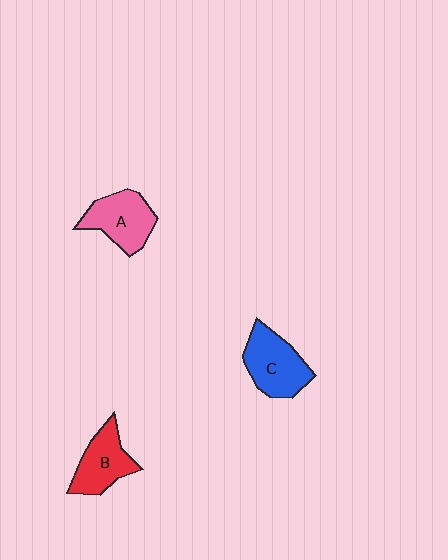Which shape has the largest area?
Shape C (blue).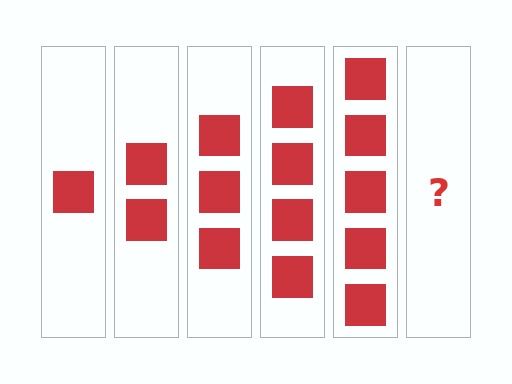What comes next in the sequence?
The next element should be 6 squares.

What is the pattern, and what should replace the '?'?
The pattern is that each step adds one more square. The '?' should be 6 squares.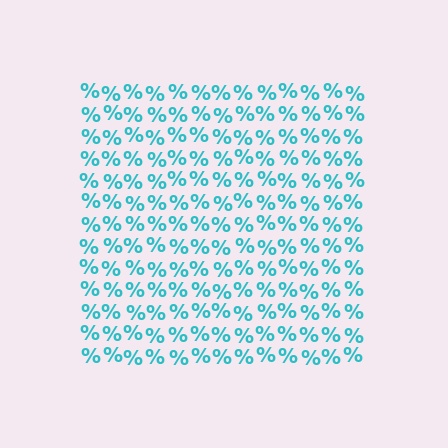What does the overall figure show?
The overall figure shows a square.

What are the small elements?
The small elements are percent signs.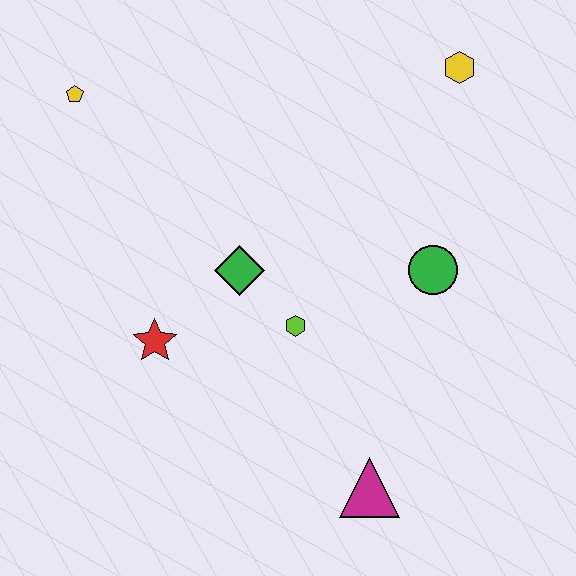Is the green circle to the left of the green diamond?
No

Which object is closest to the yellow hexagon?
The green circle is closest to the yellow hexagon.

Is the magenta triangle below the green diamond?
Yes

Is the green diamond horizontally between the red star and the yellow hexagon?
Yes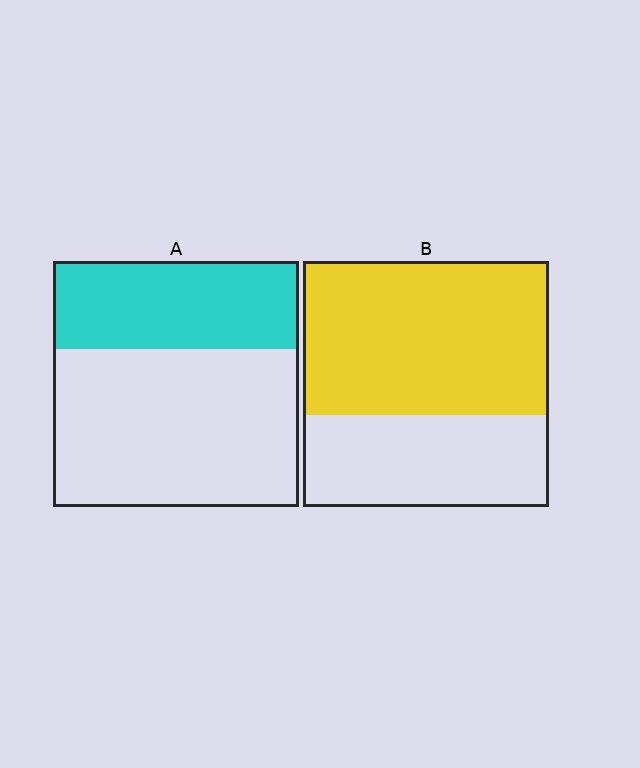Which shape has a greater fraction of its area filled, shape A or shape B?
Shape B.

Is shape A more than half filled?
No.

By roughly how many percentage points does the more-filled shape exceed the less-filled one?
By roughly 25 percentage points (B over A).